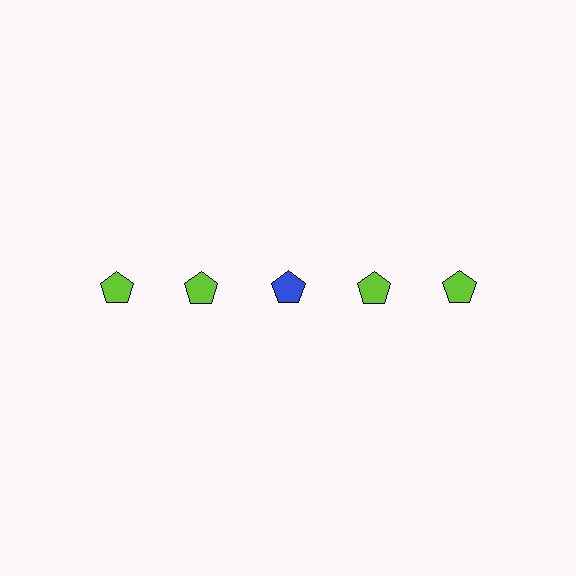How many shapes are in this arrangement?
There are 5 shapes arranged in a grid pattern.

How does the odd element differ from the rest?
It has a different color: blue instead of lime.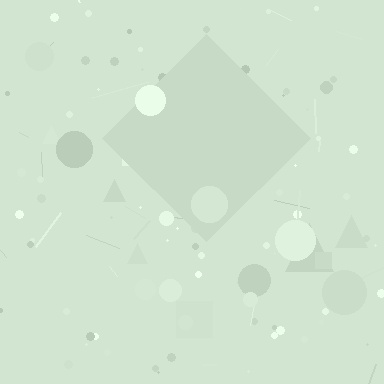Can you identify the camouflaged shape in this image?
The camouflaged shape is a diamond.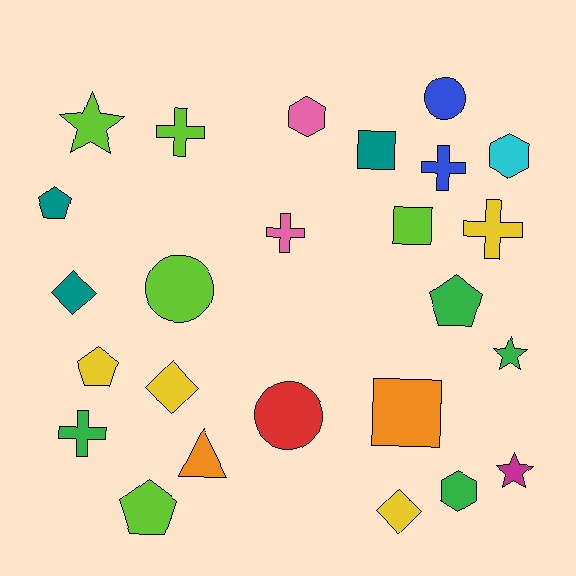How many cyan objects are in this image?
There is 1 cyan object.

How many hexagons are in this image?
There are 3 hexagons.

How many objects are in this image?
There are 25 objects.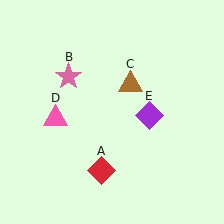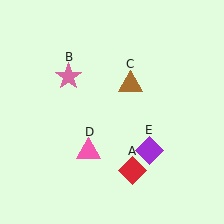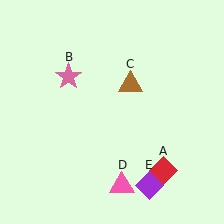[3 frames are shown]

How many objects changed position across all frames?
3 objects changed position: red diamond (object A), pink triangle (object D), purple diamond (object E).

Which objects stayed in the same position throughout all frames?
Pink star (object B) and brown triangle (object C) remained stationary.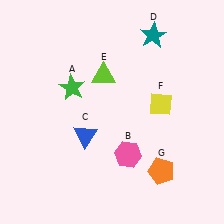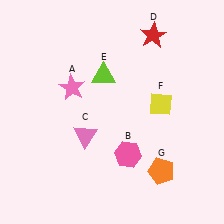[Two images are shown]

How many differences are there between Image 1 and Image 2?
There are 3 differences between the two images.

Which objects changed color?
A changed from green to pink. C changed from blue to pink. D changed from teal to red.